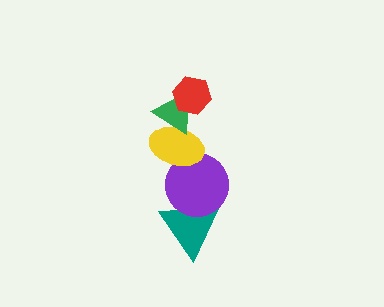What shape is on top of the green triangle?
The red hexagon is on top of the green triangle.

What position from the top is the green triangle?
The green triangle is 2nd from the top.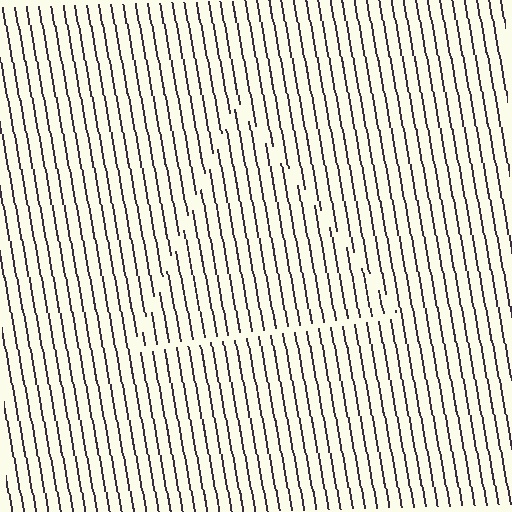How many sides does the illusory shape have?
3 sides — the line-ends trace a triangle.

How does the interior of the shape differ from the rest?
The interior of the shape contains the same grating, shifted by half a period — the contour is defined by the phase discontinuity where line-ends from the inner and outer gratings abut.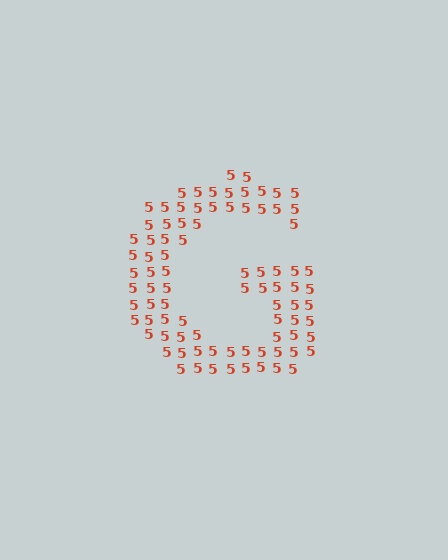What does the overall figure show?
The overall figure shows the letter G.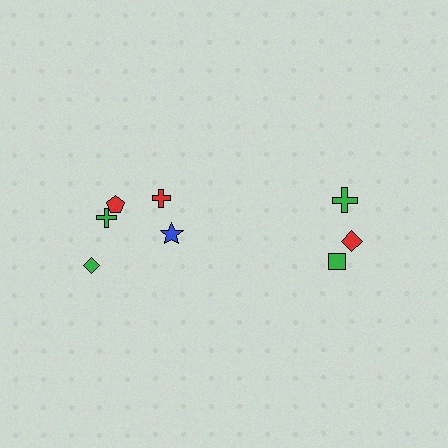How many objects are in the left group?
There are 5 objects.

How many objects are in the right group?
There are 3 objects.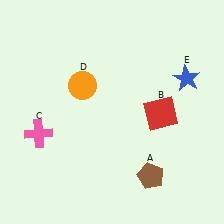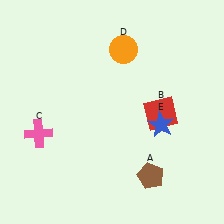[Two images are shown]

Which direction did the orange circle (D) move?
The orange circle (D) moved right.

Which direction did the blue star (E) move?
The blue star (E) moved down.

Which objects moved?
The objects that moved are: the orange circle (D), the blue star (E).